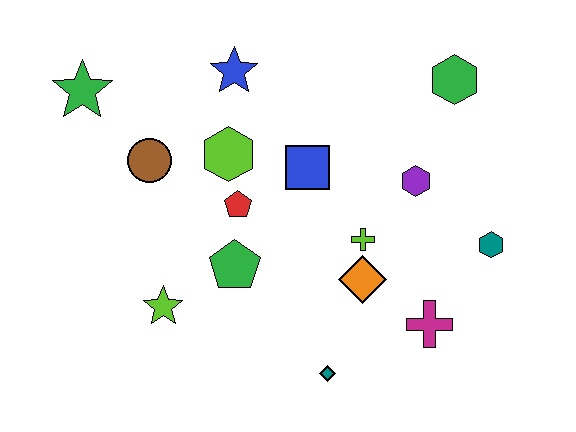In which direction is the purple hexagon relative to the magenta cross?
The purple hexagon is above the magenta cross.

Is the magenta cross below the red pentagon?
Yes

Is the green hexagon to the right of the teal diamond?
Yes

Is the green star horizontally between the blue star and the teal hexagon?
No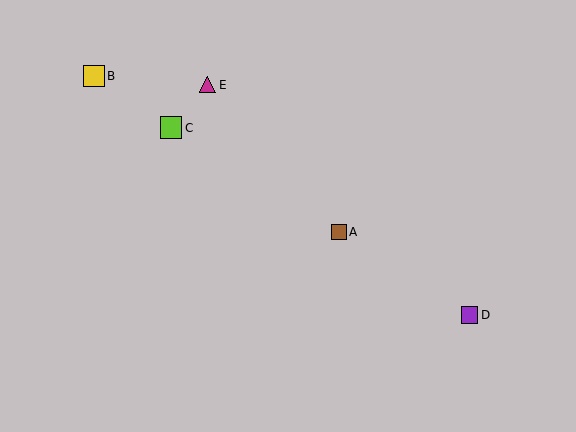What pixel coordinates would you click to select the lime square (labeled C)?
Click at (171, 128) to select the lime square C.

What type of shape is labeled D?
Shape D is a purple square.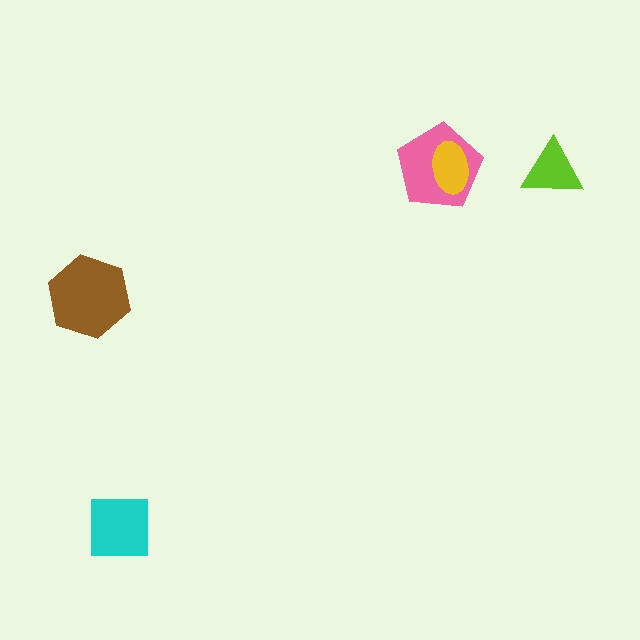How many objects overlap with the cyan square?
0 objects overlap with the cyan square.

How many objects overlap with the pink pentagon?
1 object overlaps with the pink pentagon.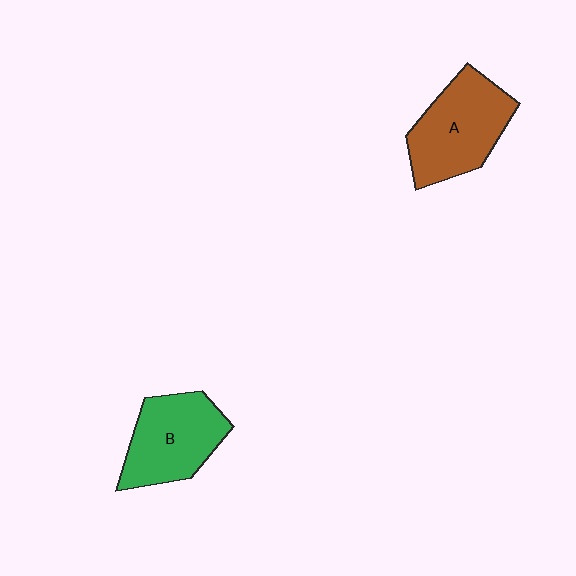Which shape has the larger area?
Shape A (brown).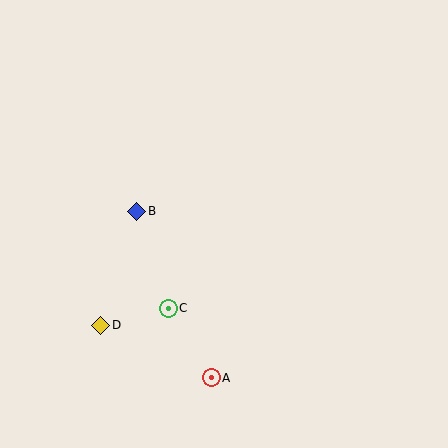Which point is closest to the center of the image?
Point B at (137, 211) is closest to the center.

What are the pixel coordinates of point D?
Point D is at (101, 325).